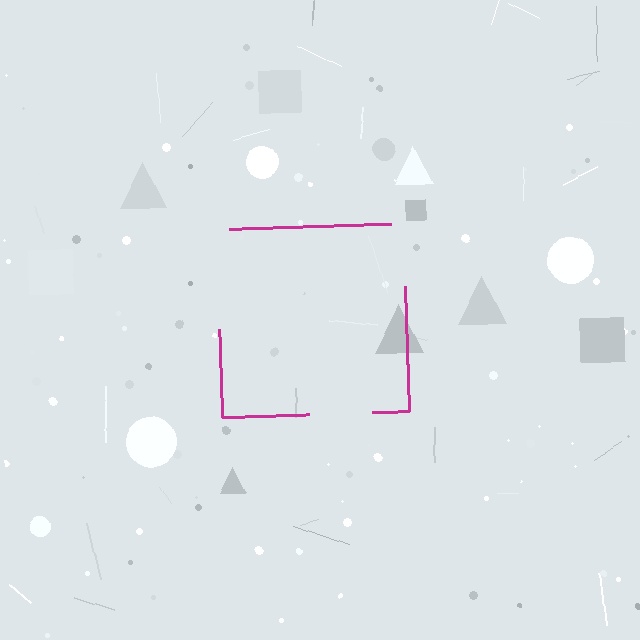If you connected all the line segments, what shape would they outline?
They would outline a square.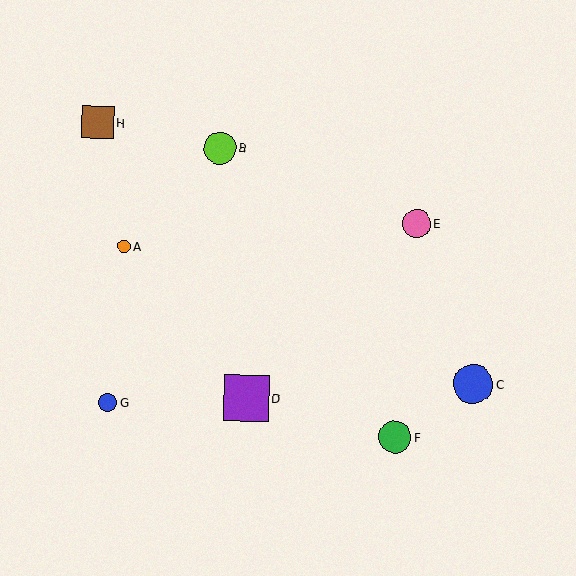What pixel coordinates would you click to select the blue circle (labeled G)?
Click at (108, 403) to select the blue circle G.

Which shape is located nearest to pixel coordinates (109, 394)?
The blue circle (labeled G) at (108, 403) is nearest to that location.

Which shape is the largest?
The purple square (labeled D) is the largest.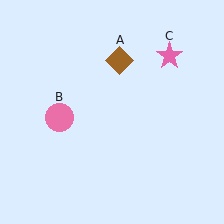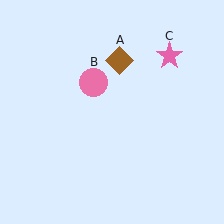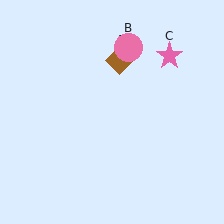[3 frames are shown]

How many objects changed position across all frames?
1 object changed position: pink circle (object B).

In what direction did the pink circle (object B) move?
The pink circle (object B) moved up and to the right.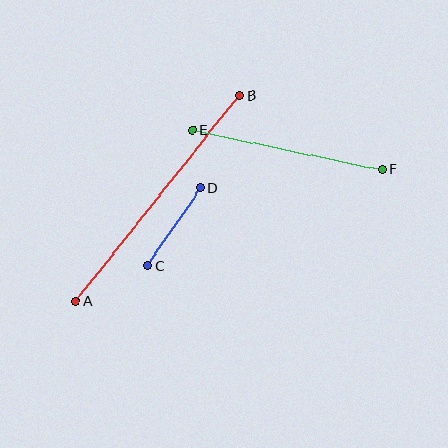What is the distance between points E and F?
The distance is approximately 194 pixels.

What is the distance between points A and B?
The distance is approximately 263 pixels.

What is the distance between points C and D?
The distance is approximately 94 pixels.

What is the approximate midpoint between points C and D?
The midpoint is at approximately (174, 227) pixels.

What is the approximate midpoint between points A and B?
The midpoint is at approximately (158, 198) pixels.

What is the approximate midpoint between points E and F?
The midpoint is at approximately (288, 150) pixels.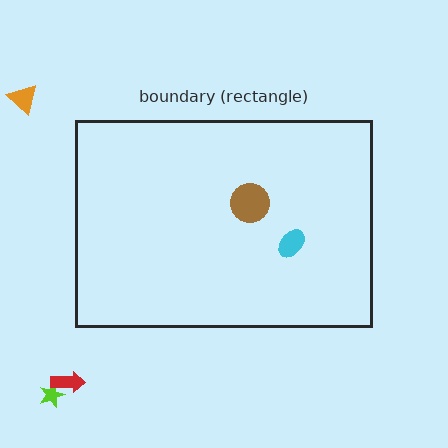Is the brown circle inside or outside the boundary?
Inside.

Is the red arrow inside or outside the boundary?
Outside.